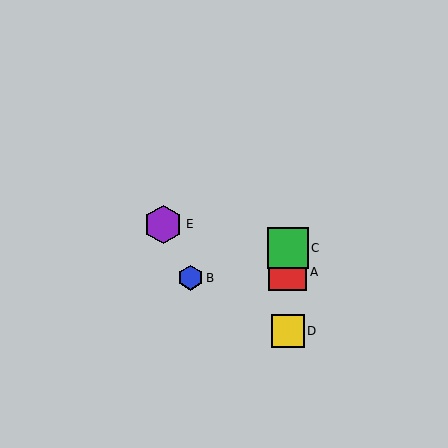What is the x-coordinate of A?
Object A is at x≈288.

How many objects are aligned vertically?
3 objects (A, C, D) are aligned vertically.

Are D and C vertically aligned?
Yes, both are at x≈288.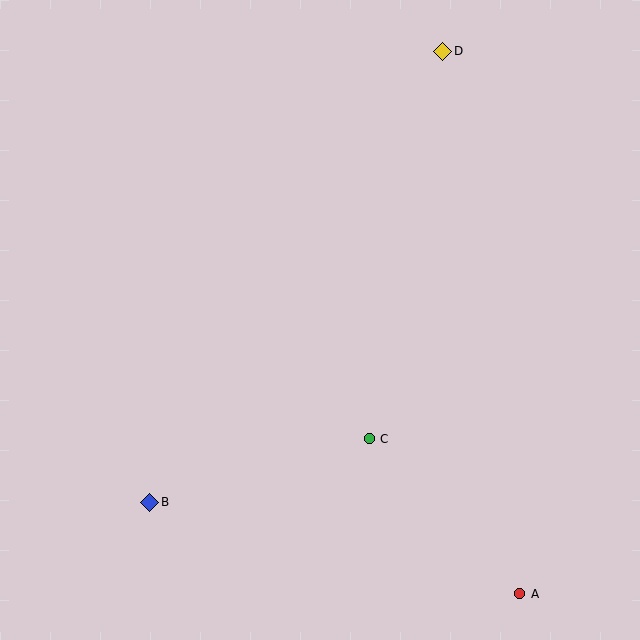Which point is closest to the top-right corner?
Point D is closest to the top-right corner.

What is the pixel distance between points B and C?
The distance between B and C is 229 pixels.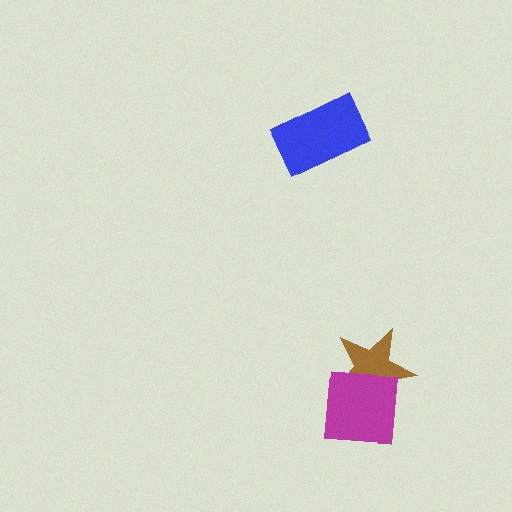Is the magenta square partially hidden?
No, no other shape covers it.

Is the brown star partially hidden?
Yes, it is partially covered by another shape.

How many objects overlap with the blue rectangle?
0 objects overlap with the blue rectangle.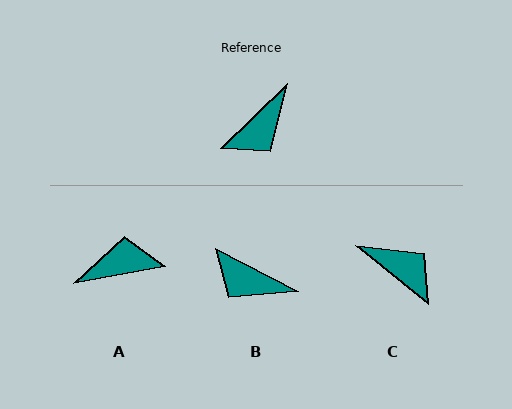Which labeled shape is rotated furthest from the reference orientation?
A, about 147 degrees away.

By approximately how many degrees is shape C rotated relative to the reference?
Approximately 97 degrees counter-clockwise.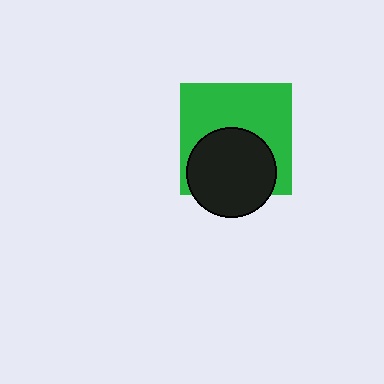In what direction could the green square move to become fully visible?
The green square could move up. That would shift it out from behind the black circle entirely.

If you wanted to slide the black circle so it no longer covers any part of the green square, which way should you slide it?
Slide it down — that is the most direct way to separate the two shapes.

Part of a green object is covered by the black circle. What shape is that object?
It is a square.